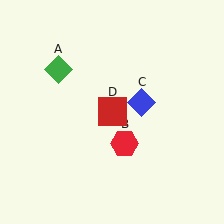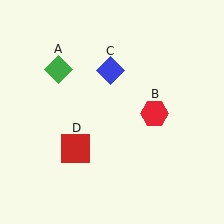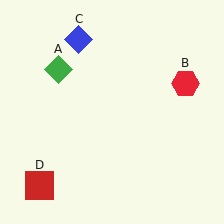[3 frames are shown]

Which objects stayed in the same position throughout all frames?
Green diamond (object A) remained stationary.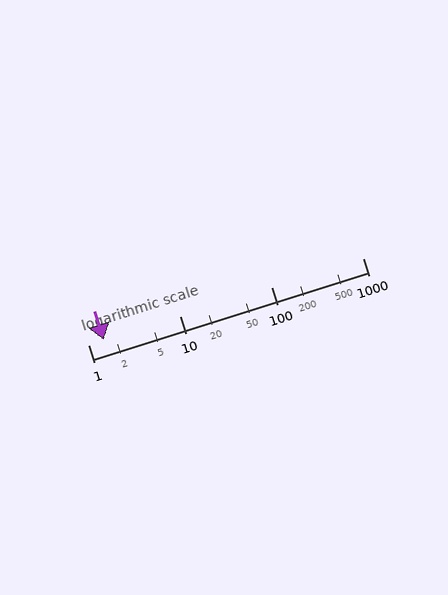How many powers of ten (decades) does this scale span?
The scale spans 3 decades, from 1 to 1000.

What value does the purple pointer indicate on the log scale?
The pointer indicates approximately 1.5.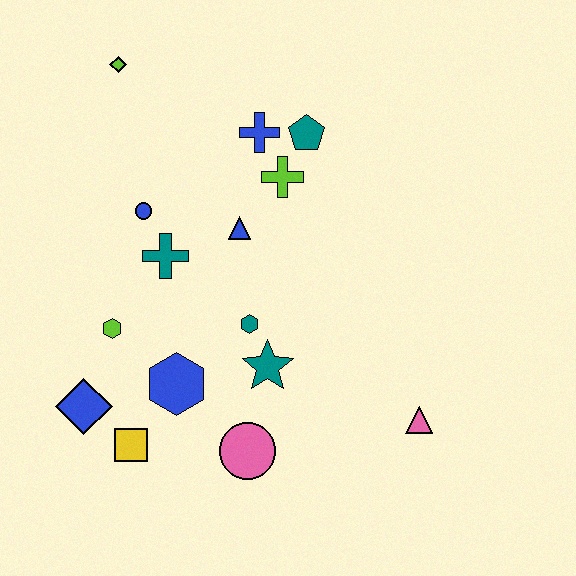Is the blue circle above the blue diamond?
Yes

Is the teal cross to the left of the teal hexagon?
Yes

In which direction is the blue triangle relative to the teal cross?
The blue triangle is to the right of the teal cross.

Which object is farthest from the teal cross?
The pink triangle is farthest from the teal cross.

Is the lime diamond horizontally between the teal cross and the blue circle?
No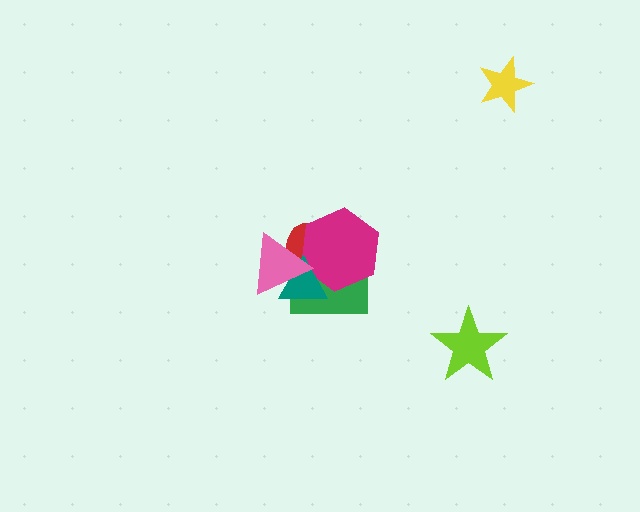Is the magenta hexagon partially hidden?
Yes, it is partially covered by another shape.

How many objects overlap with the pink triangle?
4 objects overlap with the pink triangle.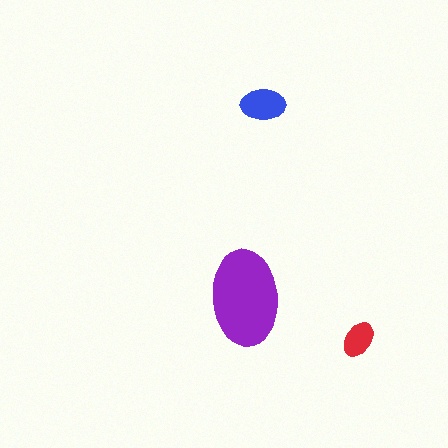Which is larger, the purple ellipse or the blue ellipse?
The purple one.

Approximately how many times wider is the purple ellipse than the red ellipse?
About 2.5 times wider.